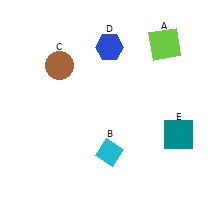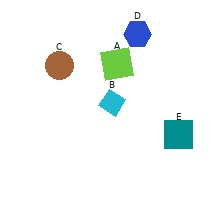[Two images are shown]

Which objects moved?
The objects that moved are: the lime square (A), the cyan diamond (B), the blue hexagon (D).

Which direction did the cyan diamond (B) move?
The cyan diamond (B) moved up.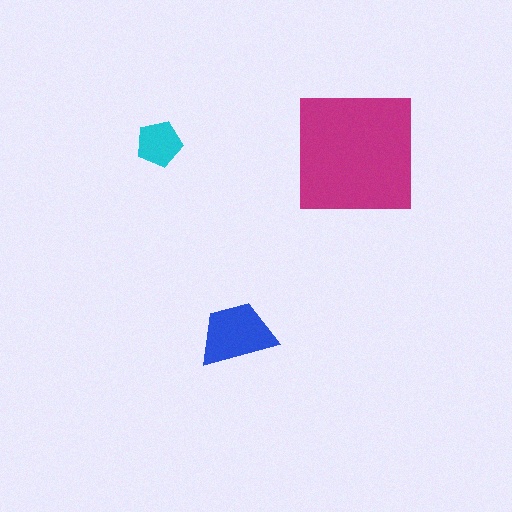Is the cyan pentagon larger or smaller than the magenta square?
Smaller.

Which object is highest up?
The cyan pentagon is topmost.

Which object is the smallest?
The cyan pentagon.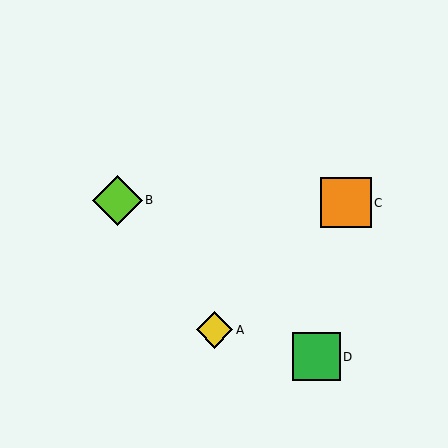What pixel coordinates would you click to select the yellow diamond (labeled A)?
Click at (215, 330) to select the yellow diamond A.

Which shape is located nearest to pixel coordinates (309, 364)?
The green square (labeled D) at (316, 357) is nearest to that location.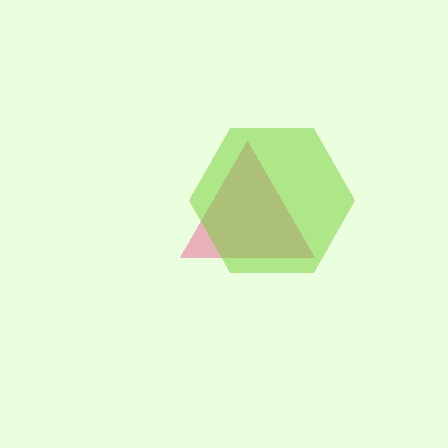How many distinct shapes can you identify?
There are 2 distinct shapes: a pink triangle, a lime hexagon.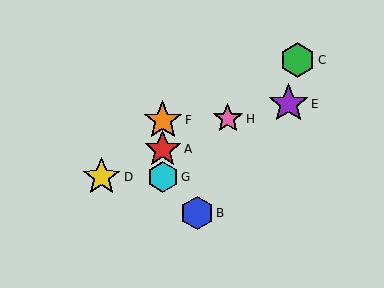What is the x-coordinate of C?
Object C is at x≈298.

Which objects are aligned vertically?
Objects A, F, G are aligned vertically.